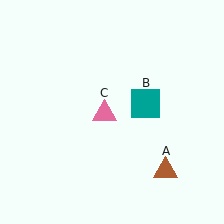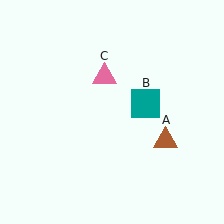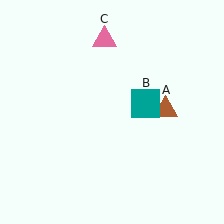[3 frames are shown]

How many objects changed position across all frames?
2 objects changed position: brown triangle (object A), pink triangle (object C).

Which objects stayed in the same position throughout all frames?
Teal square (object B) remained stationary.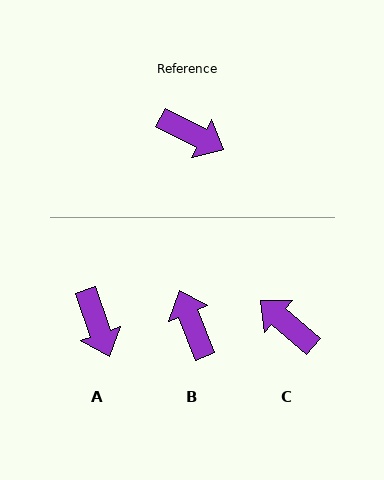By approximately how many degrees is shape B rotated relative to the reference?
Approximately 139 degrees counter-clockwise.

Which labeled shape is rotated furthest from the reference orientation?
C, about 166 degrees away.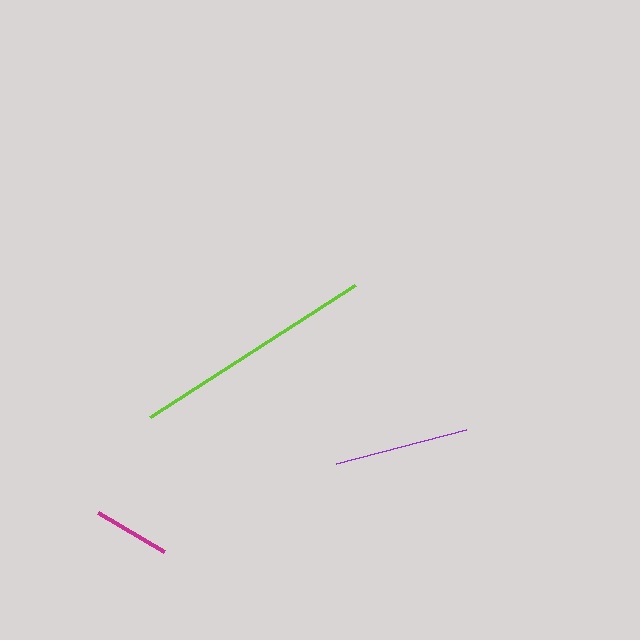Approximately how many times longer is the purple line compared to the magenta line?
The purple line is approximately 1.8 times the length of the magenta line.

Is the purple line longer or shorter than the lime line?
The lime line is longer than the purple line.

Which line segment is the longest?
The lime line is the longest at approximately 244 pixels.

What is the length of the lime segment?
The lime segment is approximately 244 pixels long.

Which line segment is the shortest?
The magenta line is the shortest at approximately 76 pixels.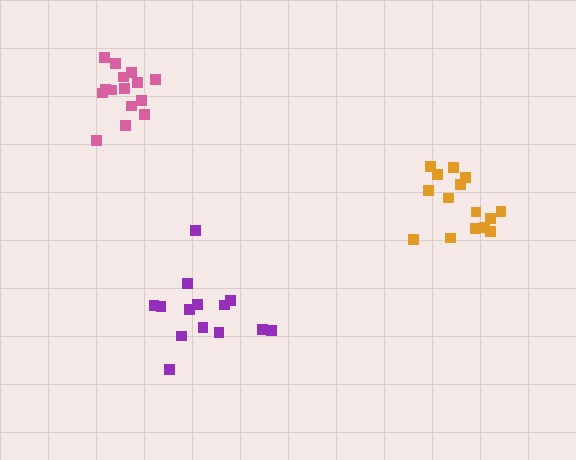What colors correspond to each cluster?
The clusters are colored: orange, pink, purple.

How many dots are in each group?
Group 1: 15 dots, Group 2: 15 dots, Group 3: 14 dots (44 total).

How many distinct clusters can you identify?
There are 3 distinct clusters.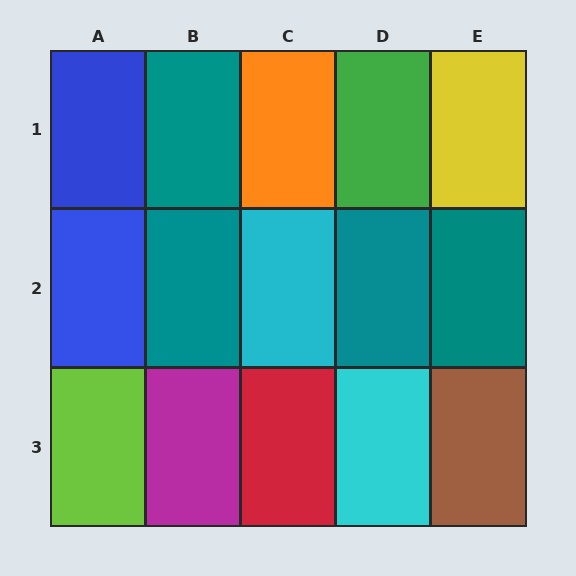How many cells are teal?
4 cells are teal.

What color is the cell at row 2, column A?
Blue.